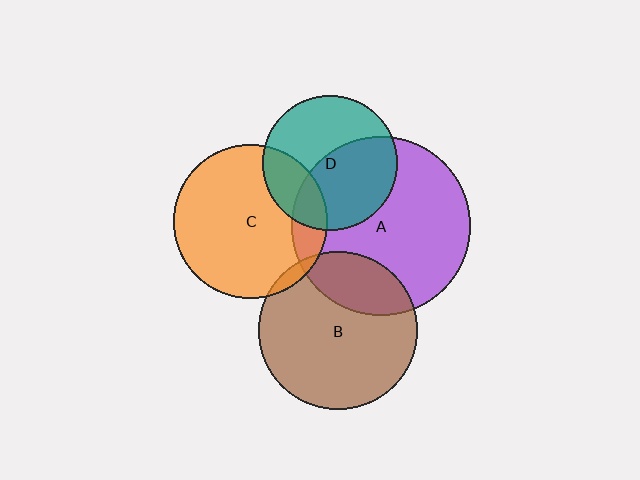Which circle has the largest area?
Circle A (purple).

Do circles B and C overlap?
Yes.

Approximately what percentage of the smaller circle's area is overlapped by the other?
Approximately 5%.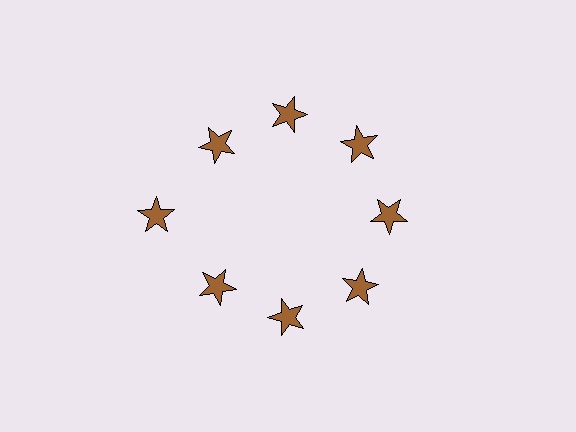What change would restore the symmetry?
The symmetry would be restored by moving it inward, back onto the ring so that all 8 stars sit at equal angles and equal distance from the center.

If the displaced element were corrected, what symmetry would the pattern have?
It would have 8-fold rotational symmetry — the pattern would map onto itself every 45 degrees.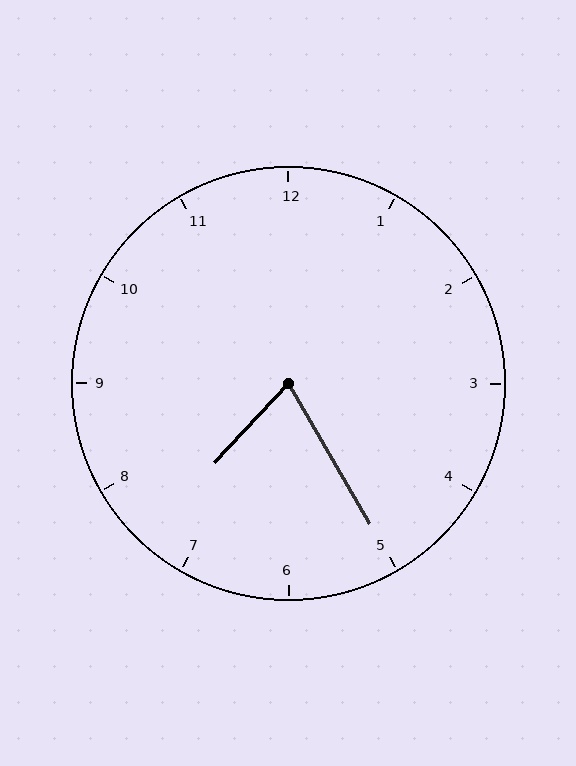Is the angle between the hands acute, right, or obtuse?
It is acute.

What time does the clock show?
7:25.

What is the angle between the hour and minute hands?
Approximately 72 degrees.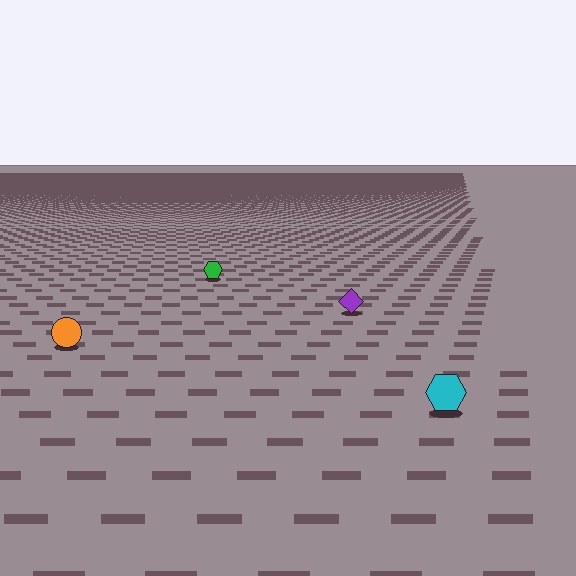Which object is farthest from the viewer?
The green hexagon is farthest from the viewer. It appears smaller and the ground texture around it is denser.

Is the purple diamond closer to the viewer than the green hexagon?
Yes. The purple diamond is closer — you can tell from the texture gradient: the ground texture is coarser near it.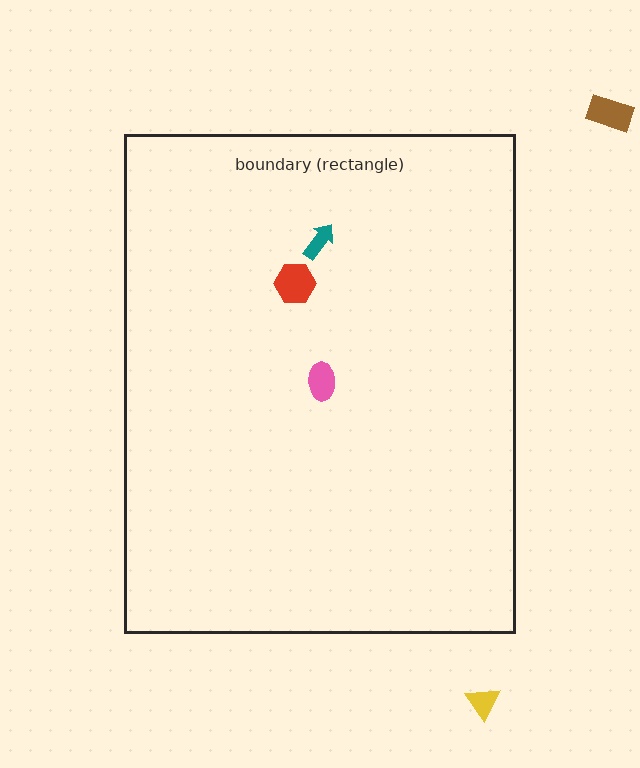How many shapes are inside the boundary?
3 inside, 2 outside.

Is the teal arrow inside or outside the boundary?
Inside.